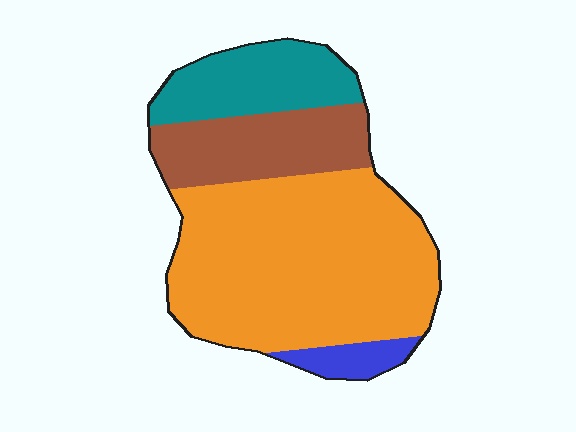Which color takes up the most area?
Orange, at roughly 60%.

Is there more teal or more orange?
Orange.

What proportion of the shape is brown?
Brown takes up between a sixth and a third of the shape.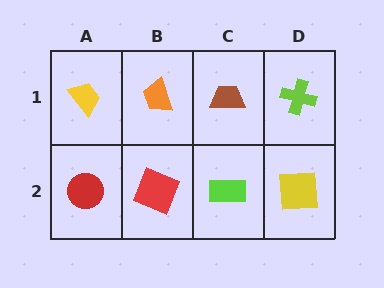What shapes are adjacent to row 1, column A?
A red circle (row 2, column A), an orange trapezoid (row 1, column B).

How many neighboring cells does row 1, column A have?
2.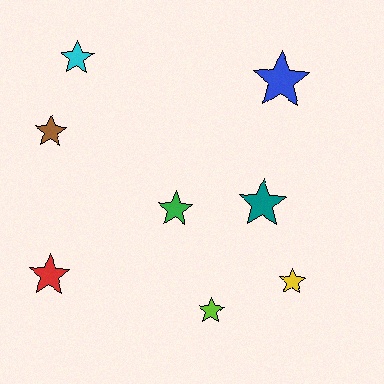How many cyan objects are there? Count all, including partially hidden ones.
There is 1 cyan object.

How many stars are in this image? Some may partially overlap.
There are 8 stars.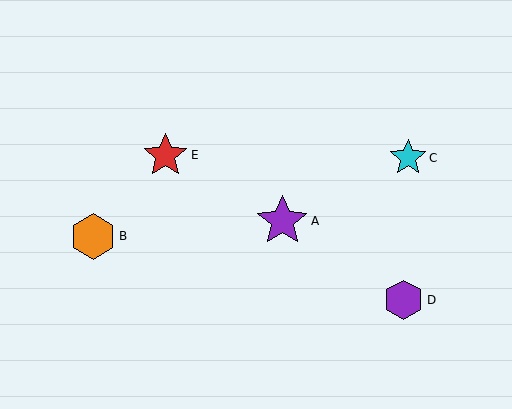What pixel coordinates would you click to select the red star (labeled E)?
Click at (165, 155) to select the red star E.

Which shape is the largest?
The purple star (labeled A) is the largest.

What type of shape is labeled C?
Shape C is a cyan star.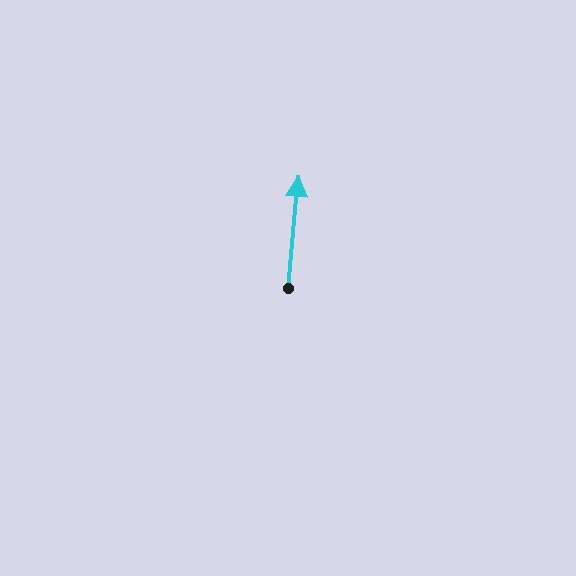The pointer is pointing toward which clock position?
Roughly 12 o'clock.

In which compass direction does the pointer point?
North.